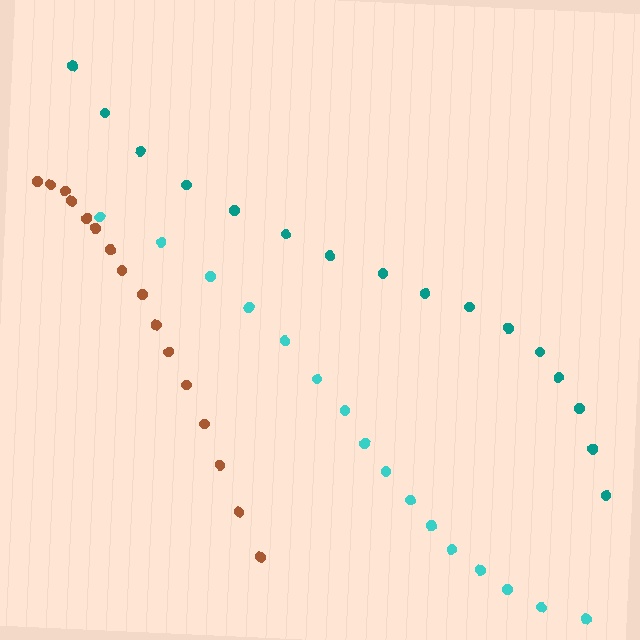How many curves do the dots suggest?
There are 3 distinct paths.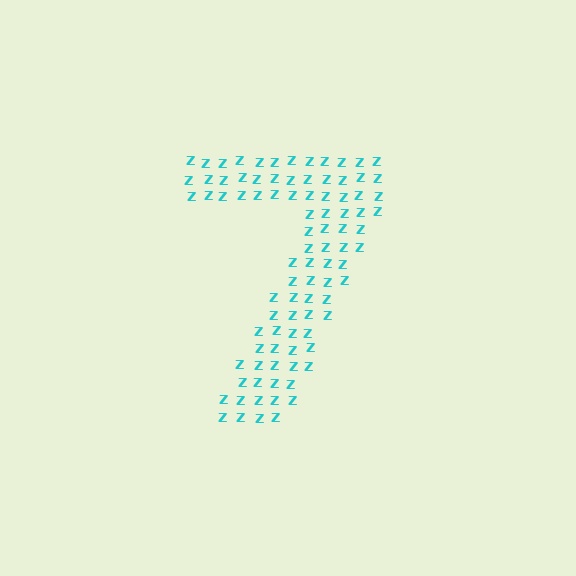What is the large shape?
The large shape is the digit 7.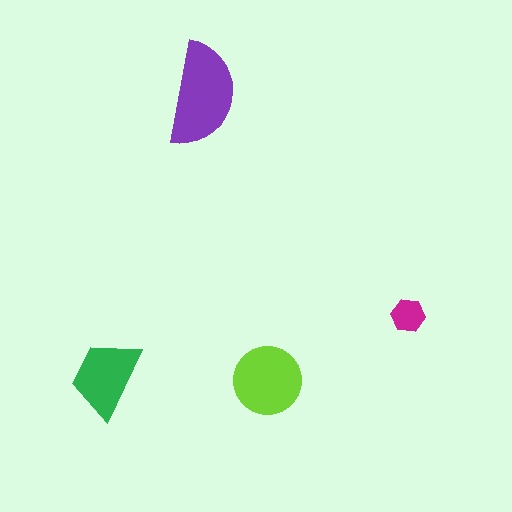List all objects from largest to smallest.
The purple semicircle, the lime circle, the green trapezoid, the magenta hexagon.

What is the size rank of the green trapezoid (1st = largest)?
3rd.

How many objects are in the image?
There are 4 objects in the image.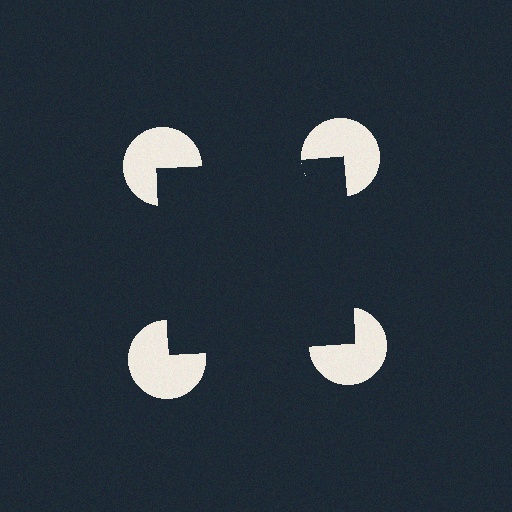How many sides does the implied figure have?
4 sides.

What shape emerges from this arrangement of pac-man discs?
An illusory square — its edges are inferred from the aligned wedge cuts in the pac-man discs, not physically drawn.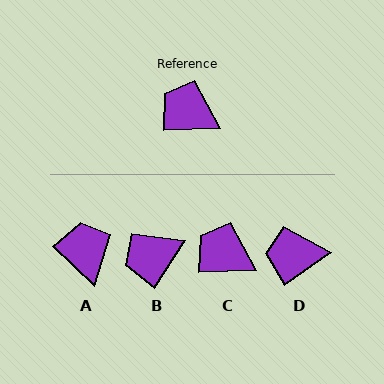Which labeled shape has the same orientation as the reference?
C.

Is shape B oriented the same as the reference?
No, it is off by about 55 degrees.